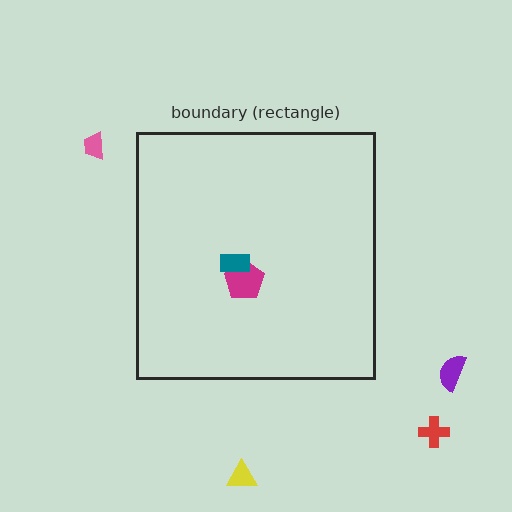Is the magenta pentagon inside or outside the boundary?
Inside.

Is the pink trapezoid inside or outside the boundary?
Outside.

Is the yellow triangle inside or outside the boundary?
Outside.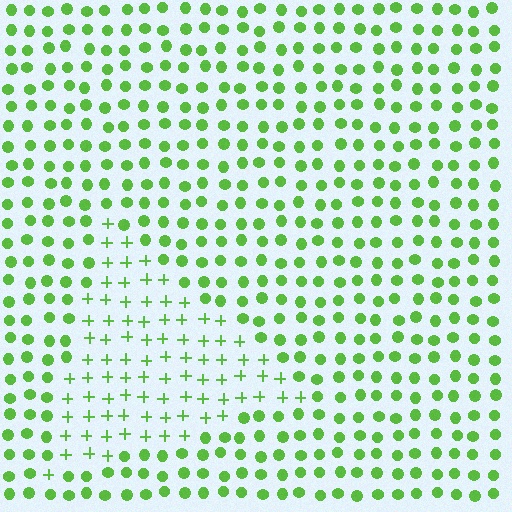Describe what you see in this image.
The image is filled with small lime elements arranged in a uniform grid. A triangle-shaped region contains plus signs, while the surrounding area contains circles. The boundary is defined purely by the change in element shape.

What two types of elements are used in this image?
The image uses plus signs inside the triangle region and circles outside it.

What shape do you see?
I see a triangle.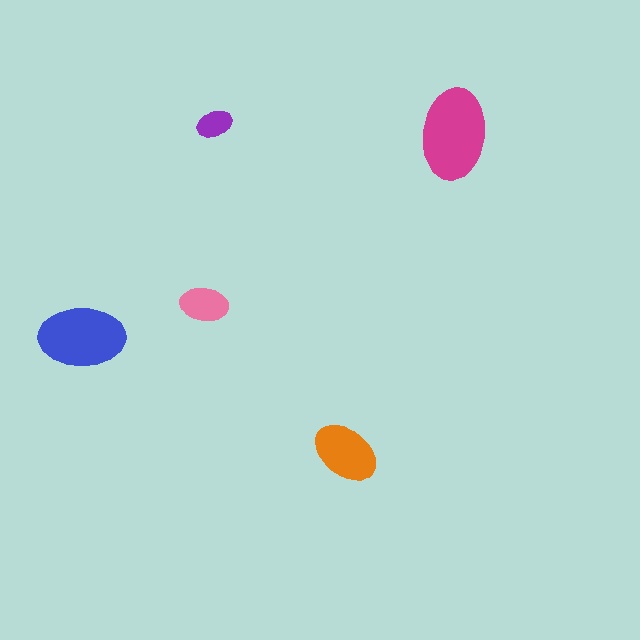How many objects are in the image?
There are 5 objects in the image.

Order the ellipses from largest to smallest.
the magenta one, the blue one, the orange one, the pink one, the purple one.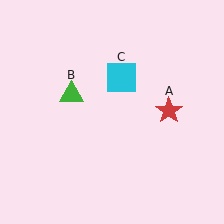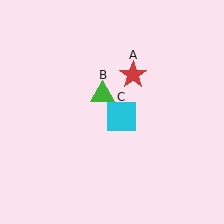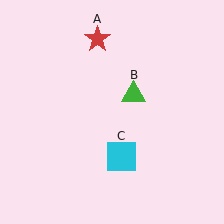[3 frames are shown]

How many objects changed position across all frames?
3 objects changed position: red star (object A), green triangle (object B), cyan square (object C).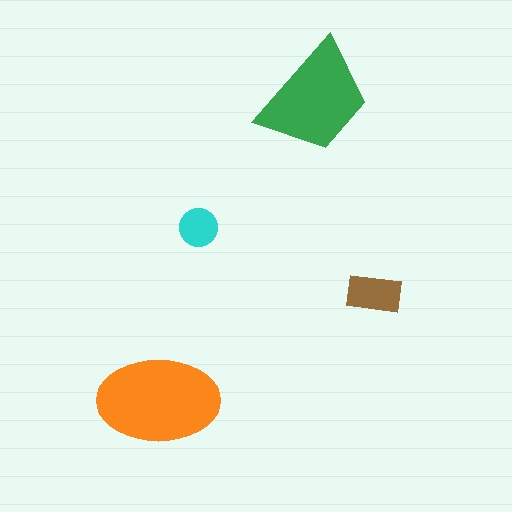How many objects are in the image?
There are 4 objects in the image.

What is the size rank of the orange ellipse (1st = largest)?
1st.